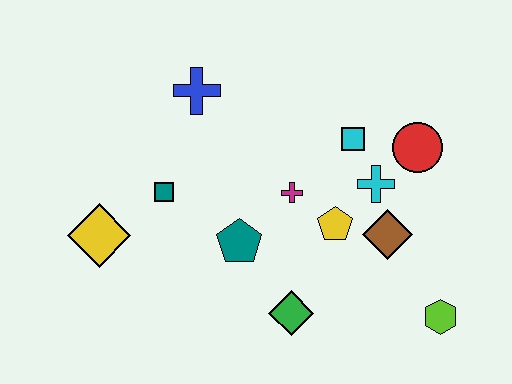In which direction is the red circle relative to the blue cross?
The red circle is to the right of the blue cross.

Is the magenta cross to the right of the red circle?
No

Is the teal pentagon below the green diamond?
No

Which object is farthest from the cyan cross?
The yellow diamond is farthest from the cyan cross.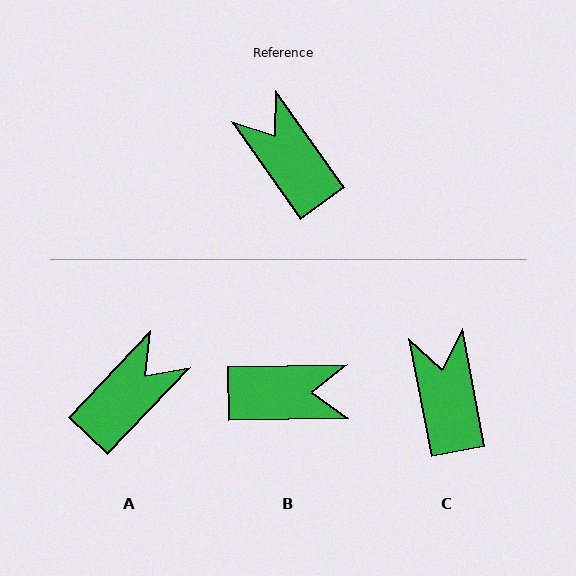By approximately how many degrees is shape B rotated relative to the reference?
Approximately 125 degrees clockwise.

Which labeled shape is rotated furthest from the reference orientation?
B, about 125 degrees away.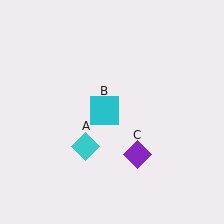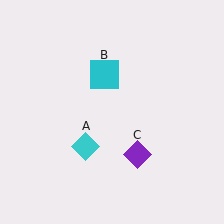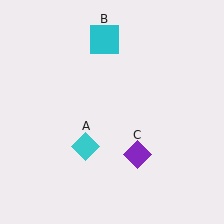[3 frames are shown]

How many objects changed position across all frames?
1 object changed position: cyan square (object B).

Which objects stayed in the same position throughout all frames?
Cyan diamond (object A) and purple diamond (object C) remained stationary.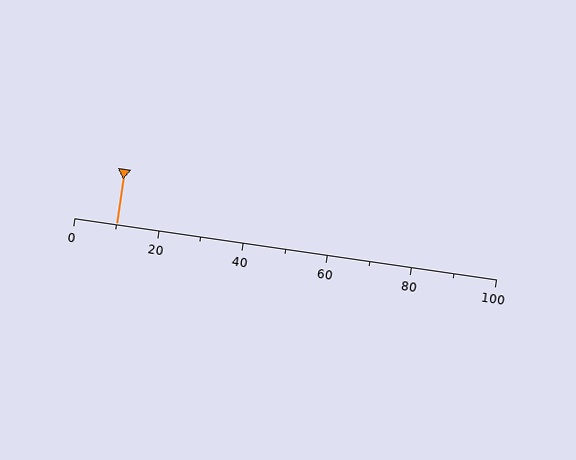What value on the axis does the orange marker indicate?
The marker indicates approximately 10.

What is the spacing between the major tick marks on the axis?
The major ticks are spaced 20 apart.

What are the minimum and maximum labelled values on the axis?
The axis runs from 0 to 100.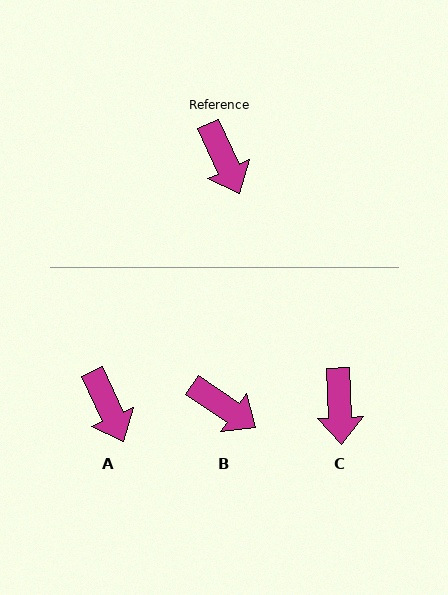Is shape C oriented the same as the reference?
No, it is off by about 22 degrees.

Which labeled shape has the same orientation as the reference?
A.